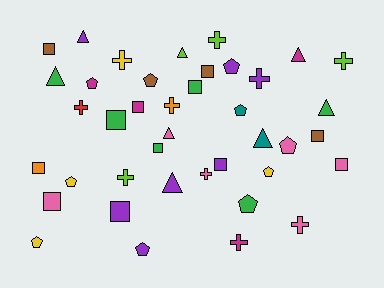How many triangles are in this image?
There are 8 triangles.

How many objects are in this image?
There are 40 objects.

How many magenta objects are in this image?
There are 4 magenta objects.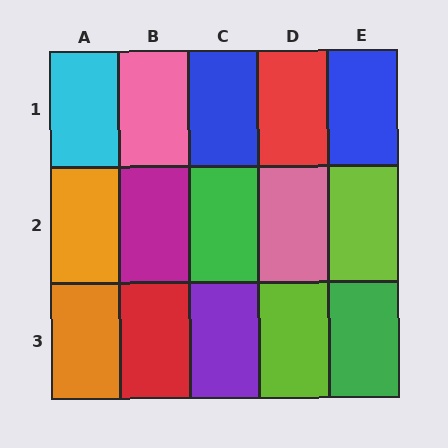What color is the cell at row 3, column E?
Green.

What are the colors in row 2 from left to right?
Orange, magenta, green, pink, lime.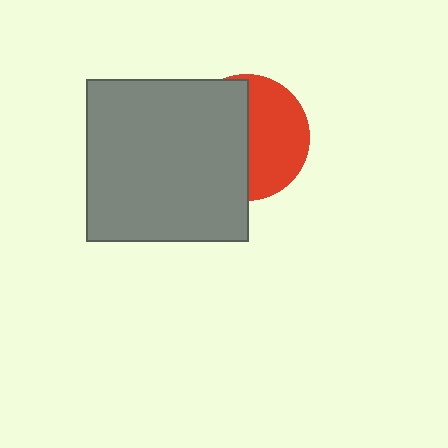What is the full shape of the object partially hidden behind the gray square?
The partially hidden object is a red circle.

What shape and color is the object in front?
The object in front is a gray square.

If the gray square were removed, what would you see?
You would see the complete red circle.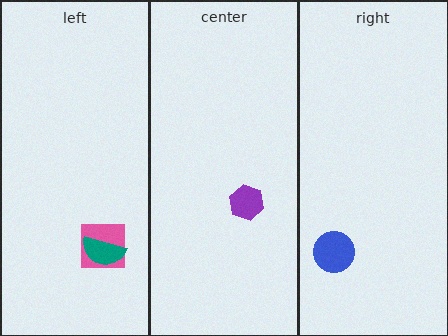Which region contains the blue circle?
The right region.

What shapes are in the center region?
The purple hexagon.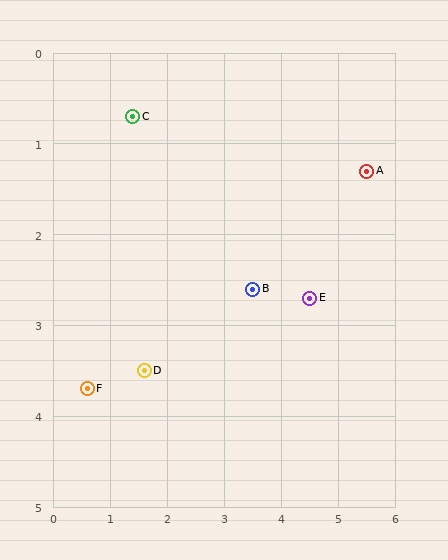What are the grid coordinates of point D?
Point D is at approximately (1.6, 3.5).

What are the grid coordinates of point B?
Point B is at approximately (3.5, 2.6).